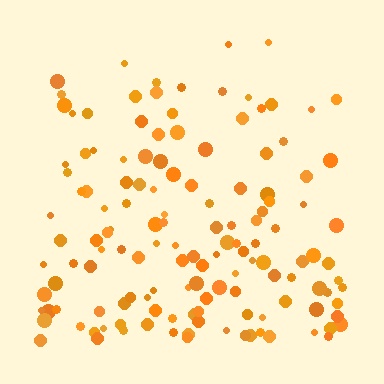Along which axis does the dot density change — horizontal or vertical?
Vertical.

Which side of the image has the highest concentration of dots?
The bottom.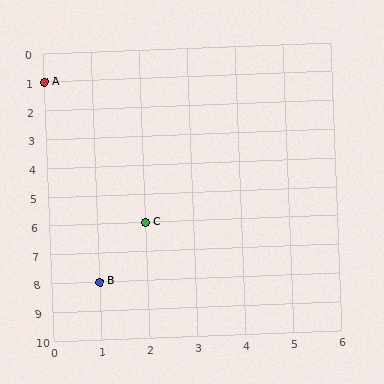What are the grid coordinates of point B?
Point B is at grid coordinates (1, 8).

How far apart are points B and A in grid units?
Points B and A are 1 column and 7 rows apart (about 7.1 grid units diagonally).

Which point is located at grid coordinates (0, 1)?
Point A is at (0, 1).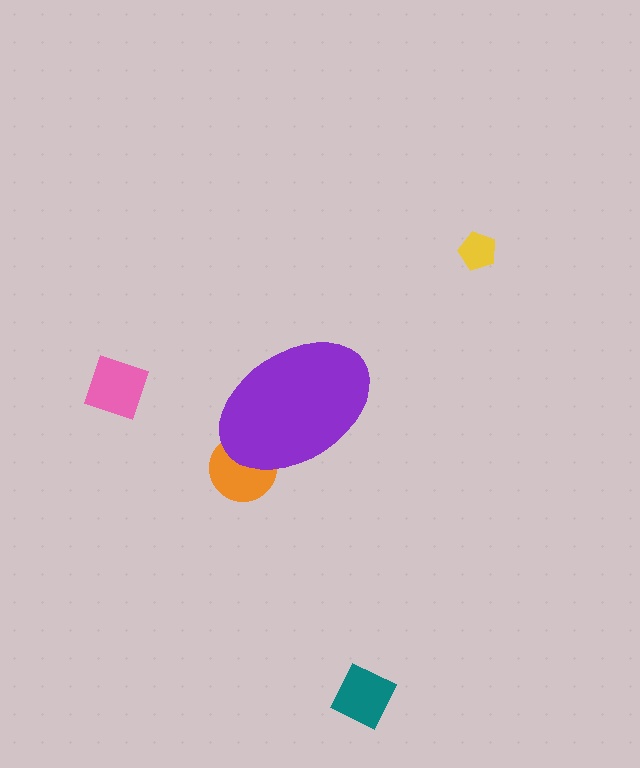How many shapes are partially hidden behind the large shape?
1 shape is partially hidden.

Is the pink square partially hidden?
No, the pink square is fully visible.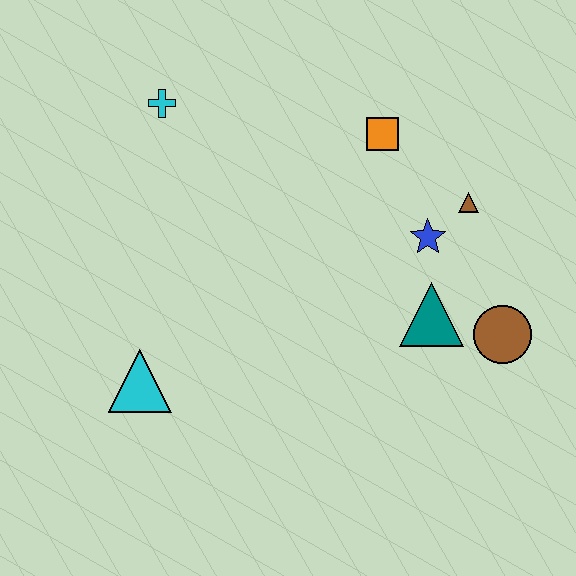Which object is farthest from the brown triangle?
The cyan triangle is farthest from the brown triangle.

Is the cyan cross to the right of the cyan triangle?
Yes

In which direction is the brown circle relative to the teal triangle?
The brown circle is to the right of the teal triangle.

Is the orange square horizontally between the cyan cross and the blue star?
Yes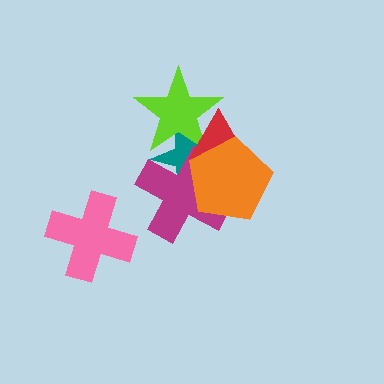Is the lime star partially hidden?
Yes, it is partially covered by another shape.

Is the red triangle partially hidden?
Yes, it is partially covered by another shape.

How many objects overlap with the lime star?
3 objects overlap with the lime star.